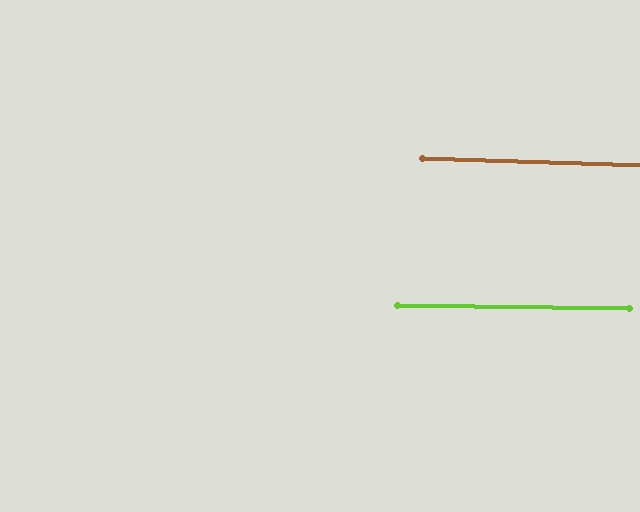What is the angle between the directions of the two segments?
Approximately 1 degree.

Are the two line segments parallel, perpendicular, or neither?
Parallel — their directions differ by only 0.9°.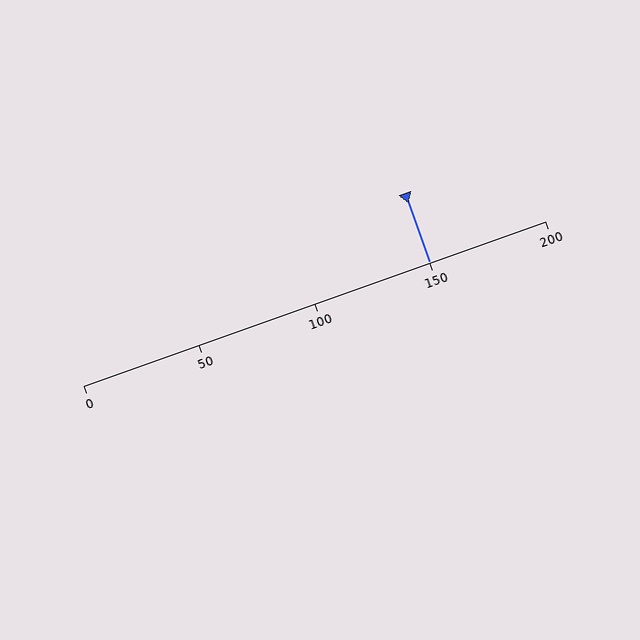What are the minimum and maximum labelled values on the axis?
The axis runs from 0 to 200.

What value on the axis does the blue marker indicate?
The marker indicates approximately 150.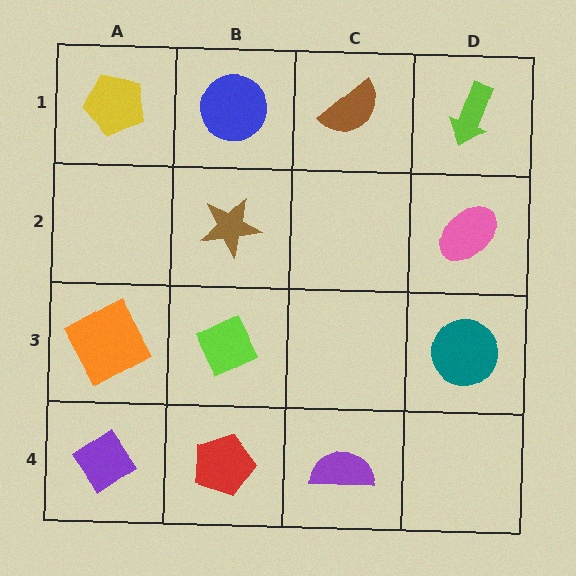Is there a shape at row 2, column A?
No, that cell is empty.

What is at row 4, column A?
A purple diamond.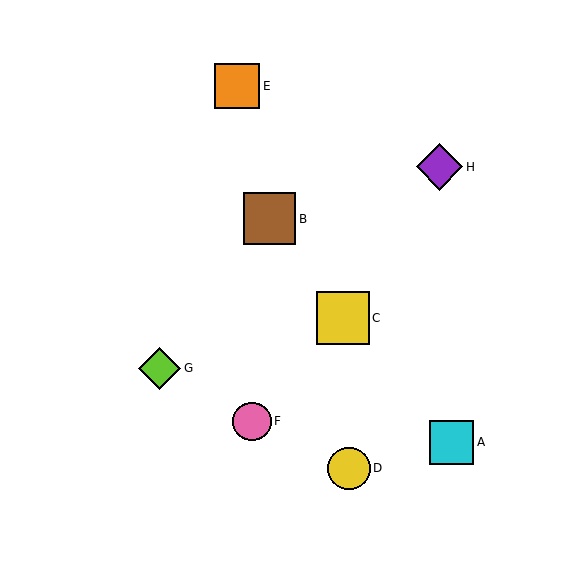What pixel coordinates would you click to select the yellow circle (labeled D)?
Click at (349, 468) to select the yellow circle D.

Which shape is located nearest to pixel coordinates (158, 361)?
The lime diamond (labeled G) at (159, 368) is nearest to that location.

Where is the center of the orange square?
The center of the orange square is at (237, 86).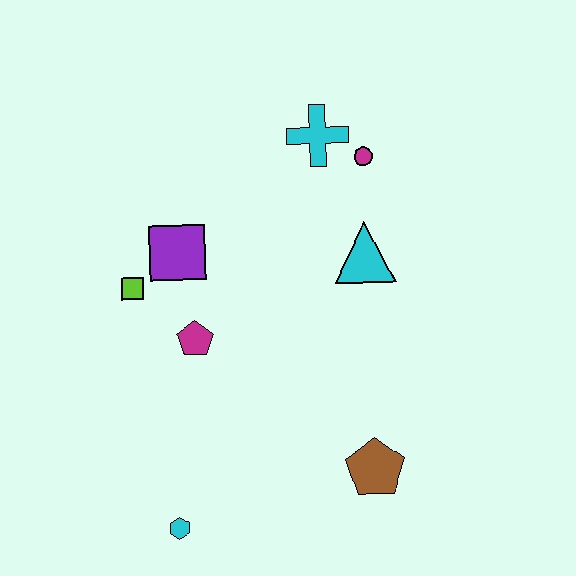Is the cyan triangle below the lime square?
No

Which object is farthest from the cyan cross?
The cyan hexagon is farthest from the cyan cross.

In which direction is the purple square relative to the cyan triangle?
The purple square is to the left of the cyan triangle.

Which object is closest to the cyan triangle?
The magenta circle is closest to the cyan triangle.